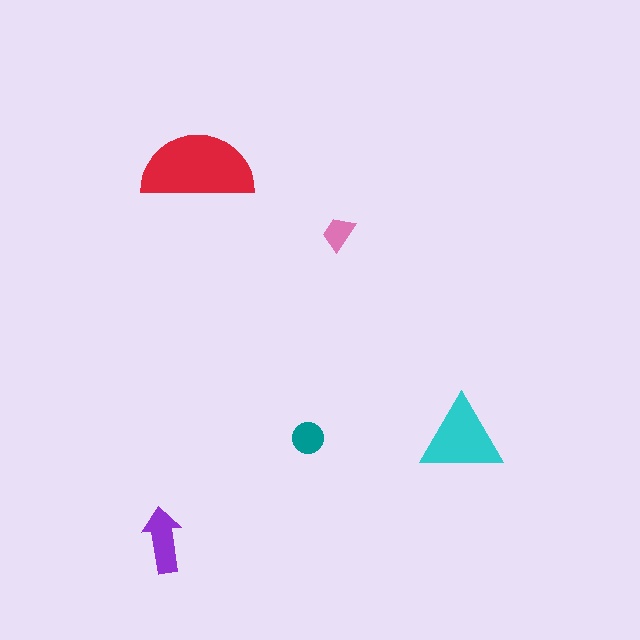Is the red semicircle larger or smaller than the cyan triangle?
Larger.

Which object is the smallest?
The pink trapezoid.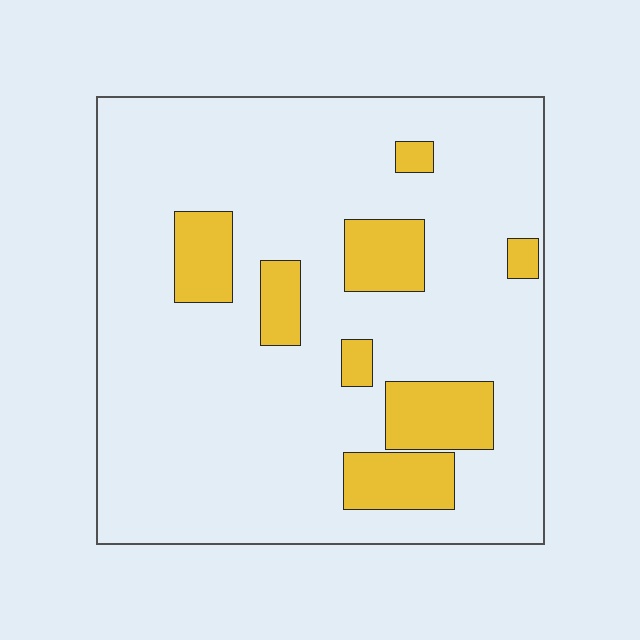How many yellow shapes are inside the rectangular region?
8.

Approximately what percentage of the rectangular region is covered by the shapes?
Approximately 15%.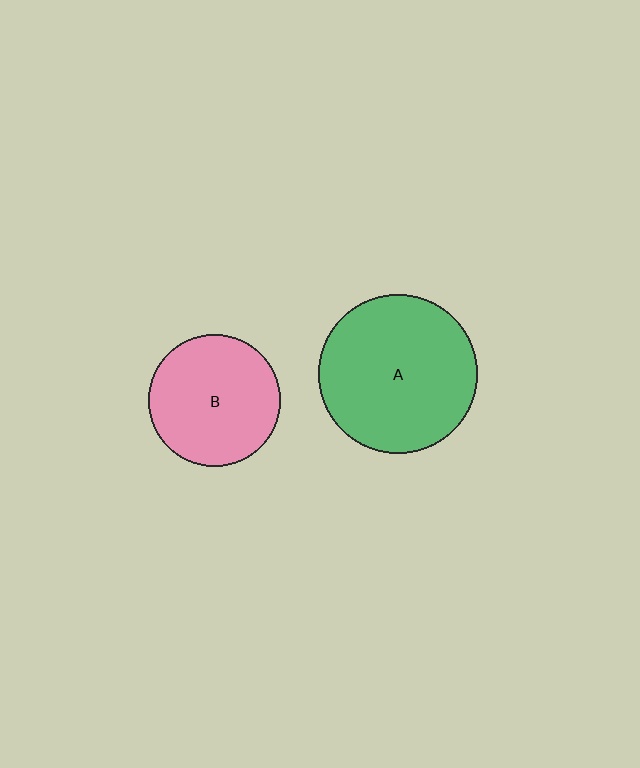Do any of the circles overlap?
No, none of the circles overlap.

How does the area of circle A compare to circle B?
Approximately 1.4 times.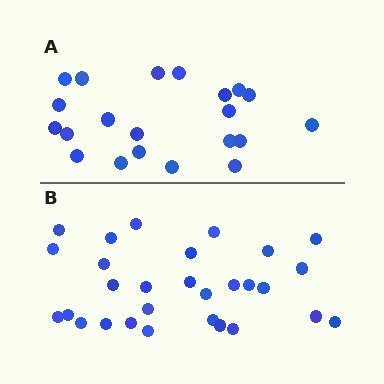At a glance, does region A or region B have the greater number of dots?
Region B (the bottom region) has more dots.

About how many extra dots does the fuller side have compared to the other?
Region B has roughly 8 or so more dots than region A.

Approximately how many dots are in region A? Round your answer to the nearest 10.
About 20 dots. (The exact count is 21, which rounds to 20.)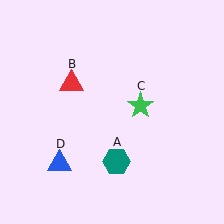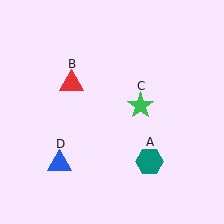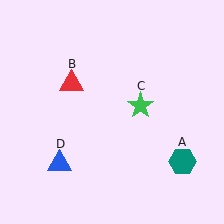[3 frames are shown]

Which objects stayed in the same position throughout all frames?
Red triangle (object B) and green star (object C) and blue triangle (object D) remained stationary.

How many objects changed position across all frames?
1 object changed position: teal hexagon (object A).